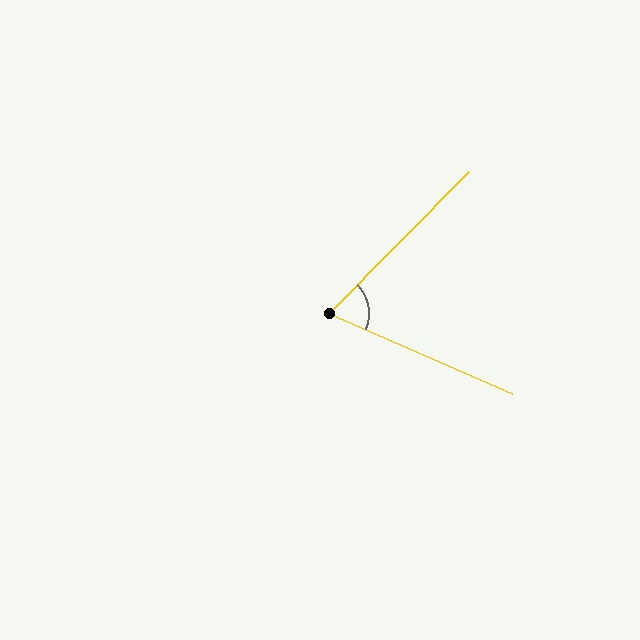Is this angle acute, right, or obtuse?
It is acute.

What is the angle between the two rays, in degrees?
Approximately 69 degrees.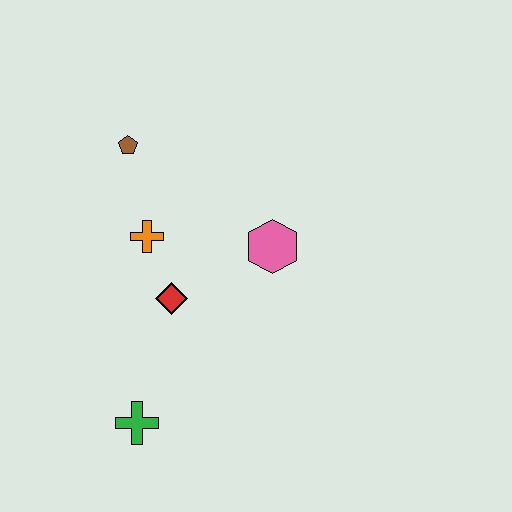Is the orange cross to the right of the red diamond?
No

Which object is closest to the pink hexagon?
The red diamond is closest to the pink hexagon.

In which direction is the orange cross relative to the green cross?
The orange cross is above the green cross.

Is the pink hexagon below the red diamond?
No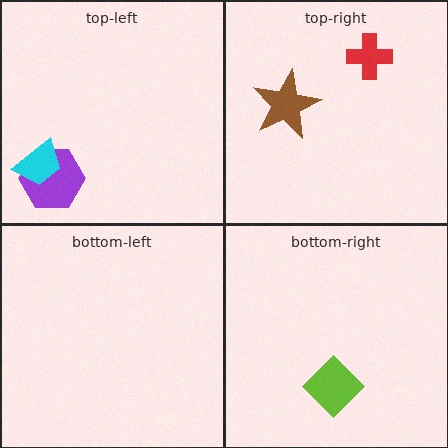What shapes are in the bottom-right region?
The lime diamond.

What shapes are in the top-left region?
The purple hexagon, the cyan trapezoid.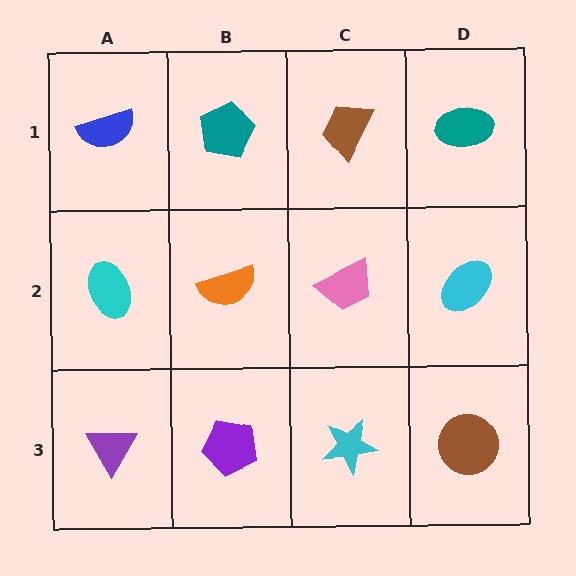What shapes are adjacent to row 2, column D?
A teal ellipse (row 1, column D), a brown circle (row 3, column D), a pink trapezoid (row 2, column C).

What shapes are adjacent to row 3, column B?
An orange semicircle (row 2, column B), a purple triangle (row 3, column A), a cyan star (row 3, column C).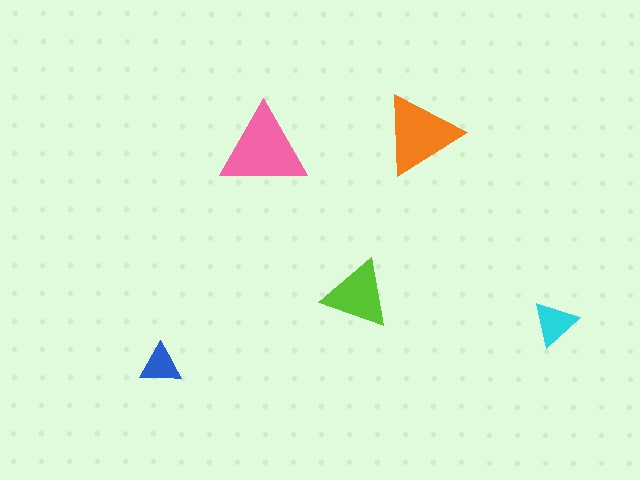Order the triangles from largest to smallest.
the pink one, the orange one, the lime one, the cyan one, the blue one.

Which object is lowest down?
The blue triangle is bottommost.